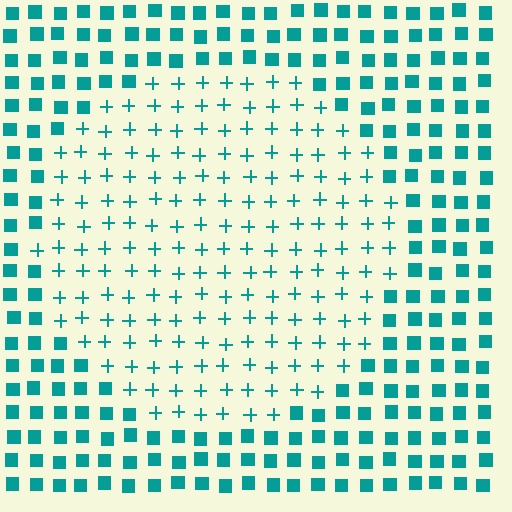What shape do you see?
I see a circle.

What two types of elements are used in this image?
The image uses plus signs inside the circle region and squares outside it.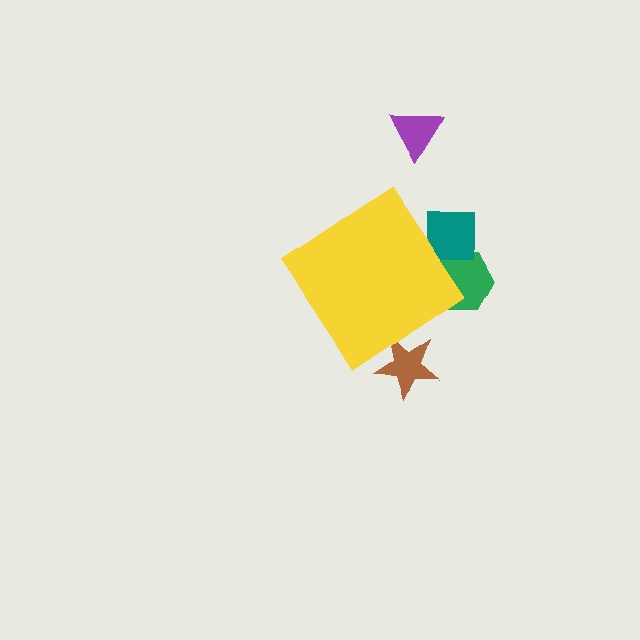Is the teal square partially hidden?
Yes, the teal square is partially hidden behind the yellow diamond.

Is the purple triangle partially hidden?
No, the purple triangle is fully visible.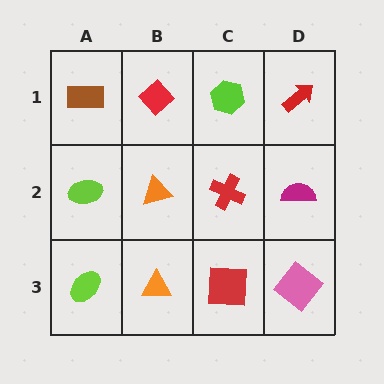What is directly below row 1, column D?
A magenta semicircle.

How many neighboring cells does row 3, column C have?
3.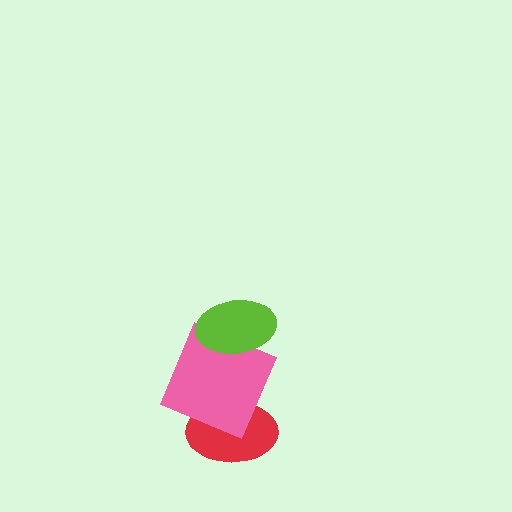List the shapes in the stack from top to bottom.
From top to bottom: the lime ellipse, the pink square, the red ellipse.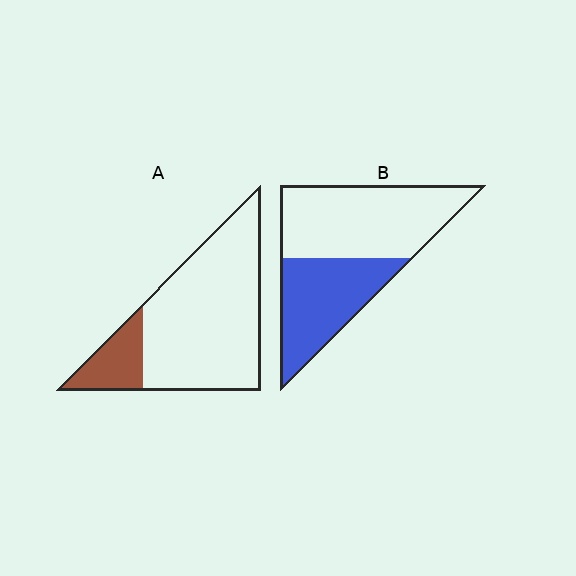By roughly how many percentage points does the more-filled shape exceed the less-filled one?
By roughly 25 percentage points (B over A).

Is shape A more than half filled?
No.